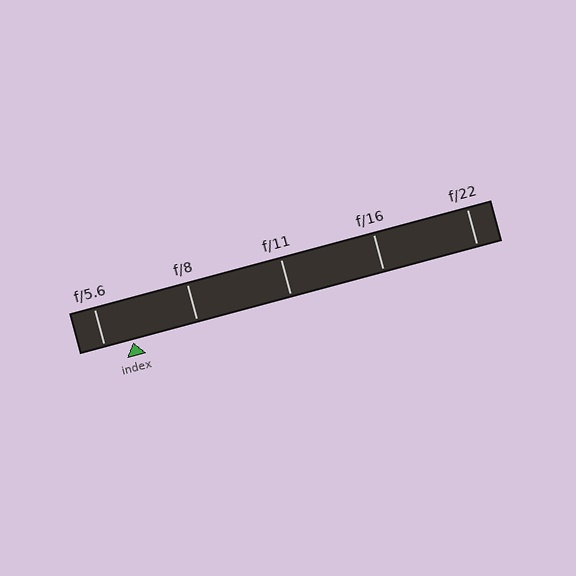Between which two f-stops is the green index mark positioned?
The index mark is between f/5.6 and f/8.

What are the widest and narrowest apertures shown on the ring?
The widest aperture shown is f/5.6 and the narrowest is f/22.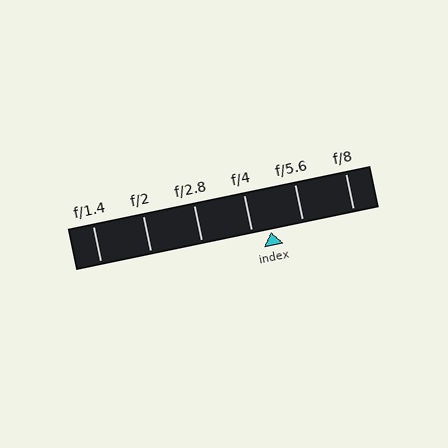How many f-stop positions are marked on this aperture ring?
There are 6 f-stop positions marked.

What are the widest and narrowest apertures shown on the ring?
The widest aperture shown is f/1.4 and the narrowest is f/8.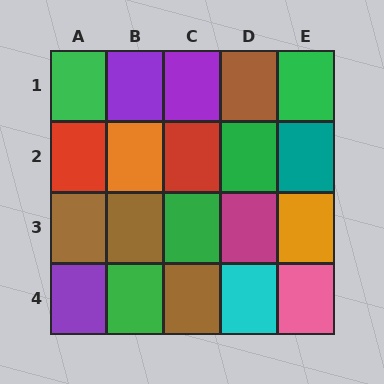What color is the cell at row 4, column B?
Green.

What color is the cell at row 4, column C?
Brown.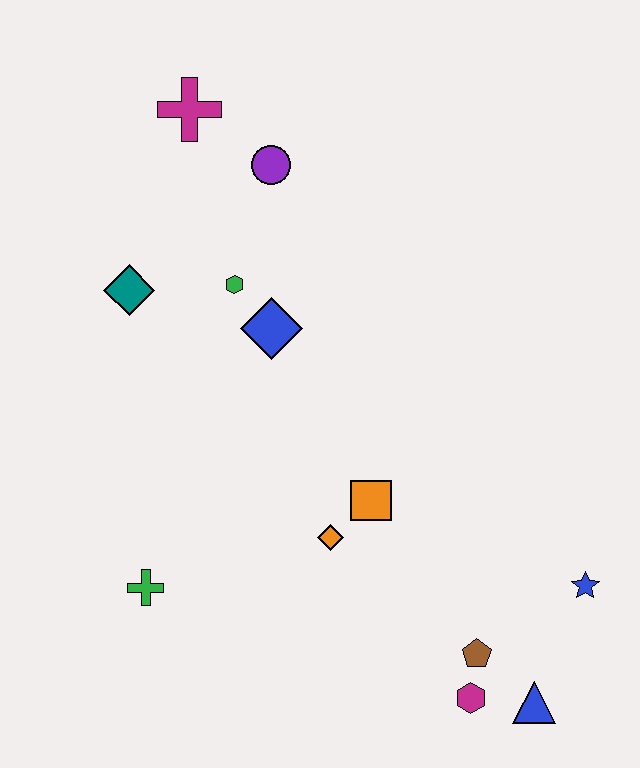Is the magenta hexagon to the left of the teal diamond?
No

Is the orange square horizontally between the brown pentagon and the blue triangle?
No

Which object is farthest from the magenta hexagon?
The magenta cross is farthest from the magenta hexagon.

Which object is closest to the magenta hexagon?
The brown pentagon is closest to the magenta hexagon.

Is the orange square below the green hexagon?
Yes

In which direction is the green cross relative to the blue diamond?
The green cross is below the blue diamond.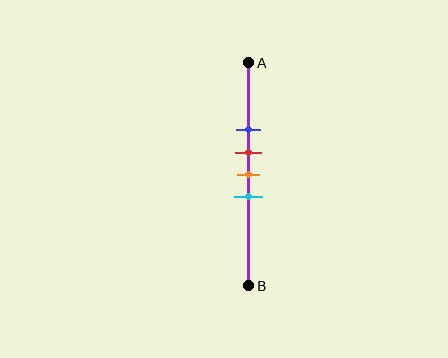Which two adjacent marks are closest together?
The red and orange marks are the closest adjacent pair.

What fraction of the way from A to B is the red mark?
The red mark is approximately 40% (0.4) of the way from A to B.